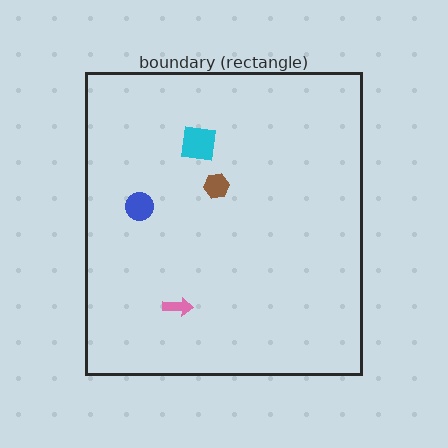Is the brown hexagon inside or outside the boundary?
Inside.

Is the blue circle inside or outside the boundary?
Inside.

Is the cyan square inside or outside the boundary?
Inside.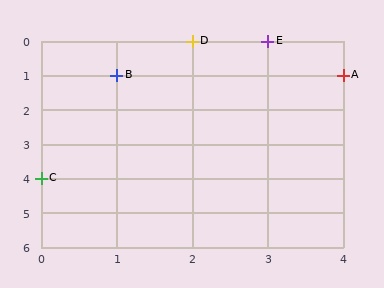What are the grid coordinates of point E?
Point E is at grid coordinates (3, 0).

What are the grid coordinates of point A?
Point A is at grid coordinates (4, 1).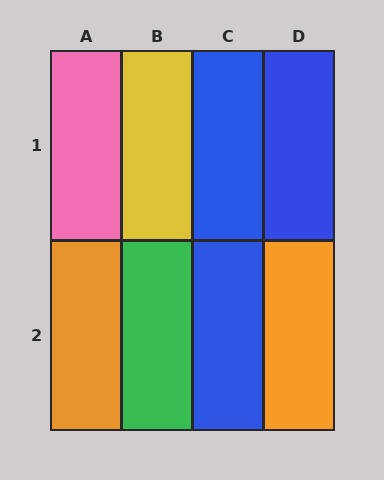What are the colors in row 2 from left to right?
Orange, green, blue, orange.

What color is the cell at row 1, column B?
Yellow.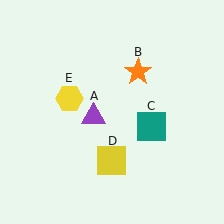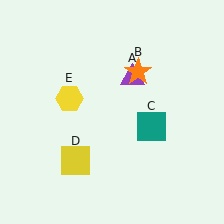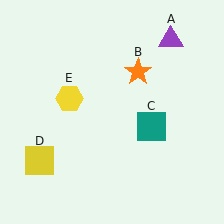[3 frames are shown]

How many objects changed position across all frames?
2 objects changed position: purple triangle (object A), yellow square (object D).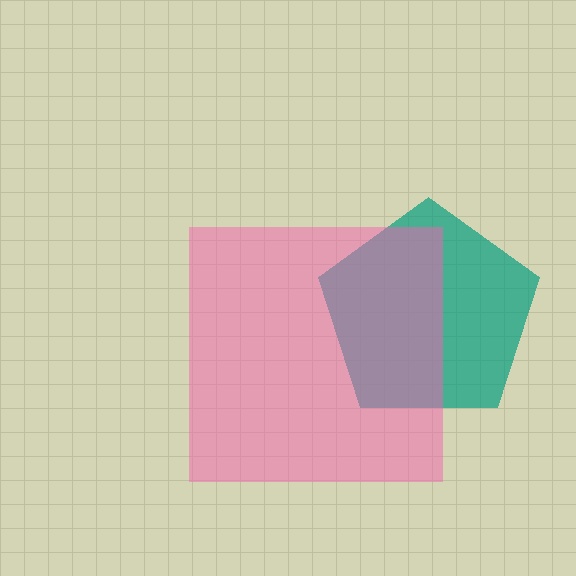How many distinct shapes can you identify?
There are 2 distinct shapes: a teal pentagon, a pink square.